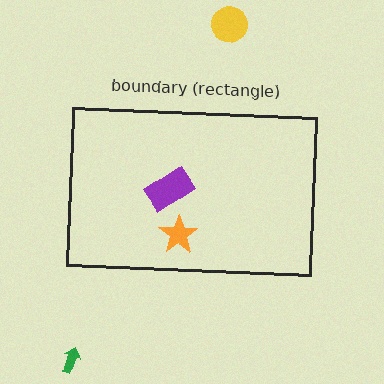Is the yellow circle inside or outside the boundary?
Outside.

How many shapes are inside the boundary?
2 inside, 2 outside.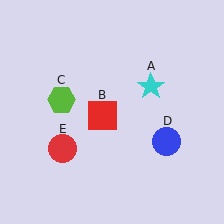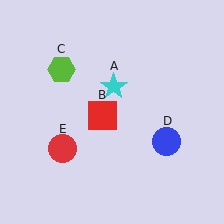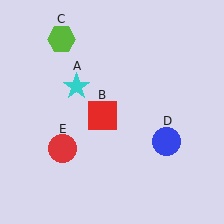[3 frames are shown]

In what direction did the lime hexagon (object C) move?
The lime hexagon (object C) moved up.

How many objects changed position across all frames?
2 objects changed position: cyan star (object A), lime hexagon (object C).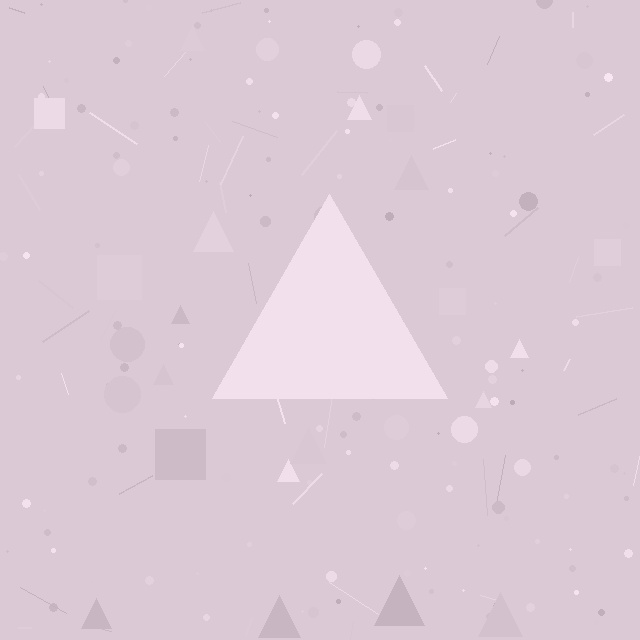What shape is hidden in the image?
A triangle is hidden in the image.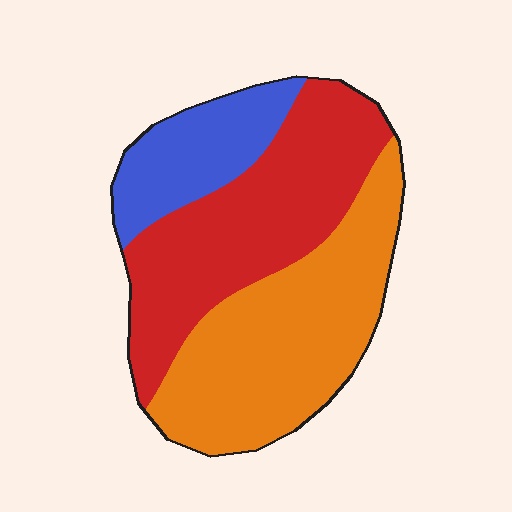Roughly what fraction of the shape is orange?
Orange takes up between a quarter and a half of the shape.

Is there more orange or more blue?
Orange.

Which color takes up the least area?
Blue, at roughly 20%.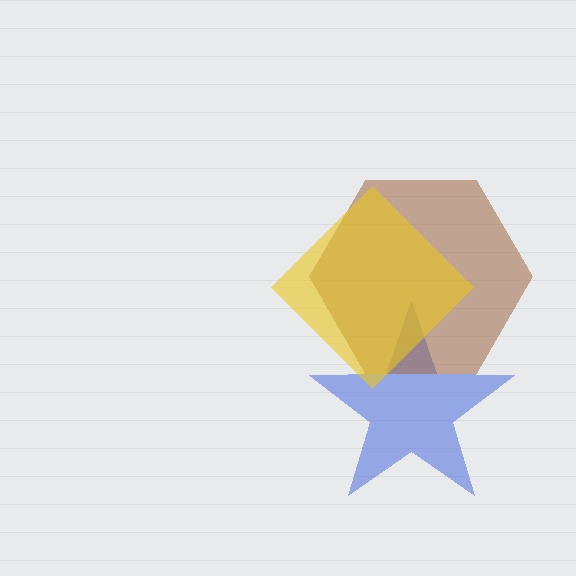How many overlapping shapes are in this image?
There are 3 overlapping shapes in the image.